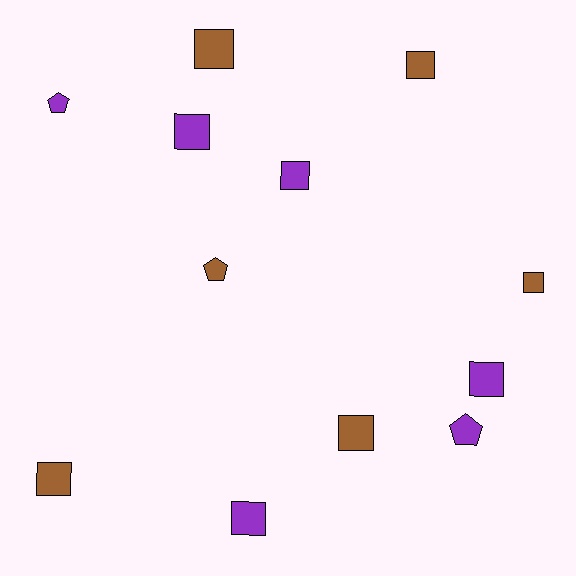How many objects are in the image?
There are 12 objects.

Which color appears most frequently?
Purple, with 6 objects.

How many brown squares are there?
There are 5 brown squares.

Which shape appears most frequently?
Square, with 9 objects.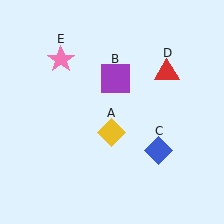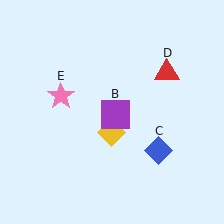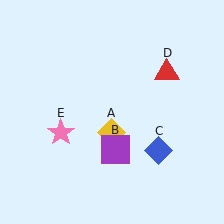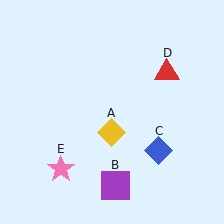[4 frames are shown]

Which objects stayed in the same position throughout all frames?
Yellow diamond (object A) and blue diamond (object C) and red triangle (object D) remained stationary.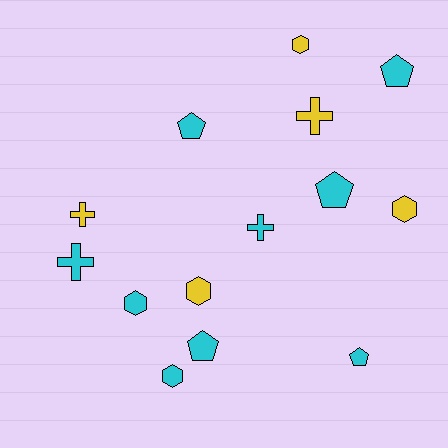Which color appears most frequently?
Cyan, with 9 objects.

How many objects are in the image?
There are 14 objects.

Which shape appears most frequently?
Pentagon, with 5 objects.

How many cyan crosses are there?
There are 2 cyan crosses.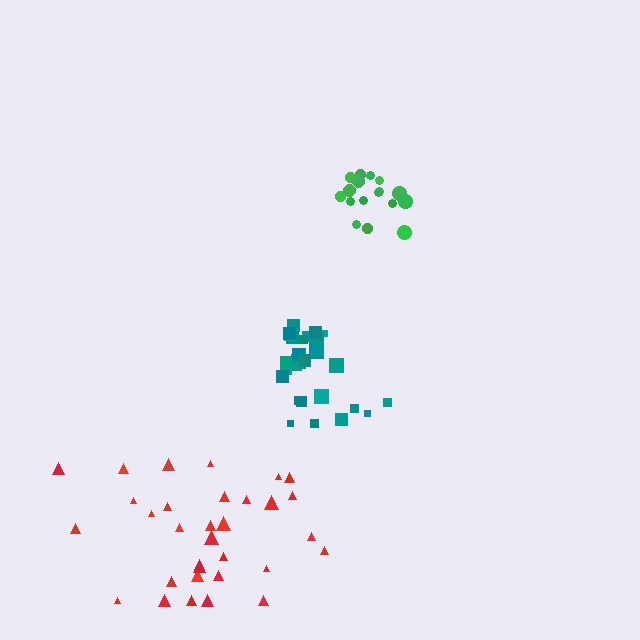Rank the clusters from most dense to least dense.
green, teal, red.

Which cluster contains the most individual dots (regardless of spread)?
Red (32).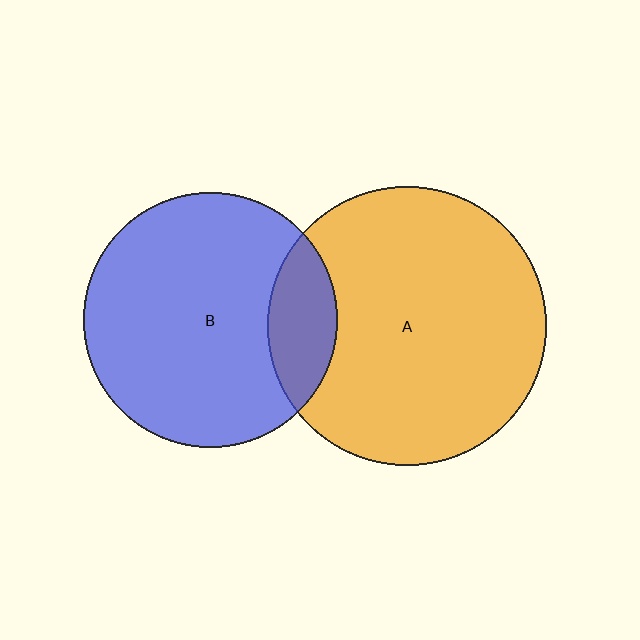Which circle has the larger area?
Circle A (orange).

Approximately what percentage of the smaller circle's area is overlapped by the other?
Approximately 15%.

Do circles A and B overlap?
Yes.